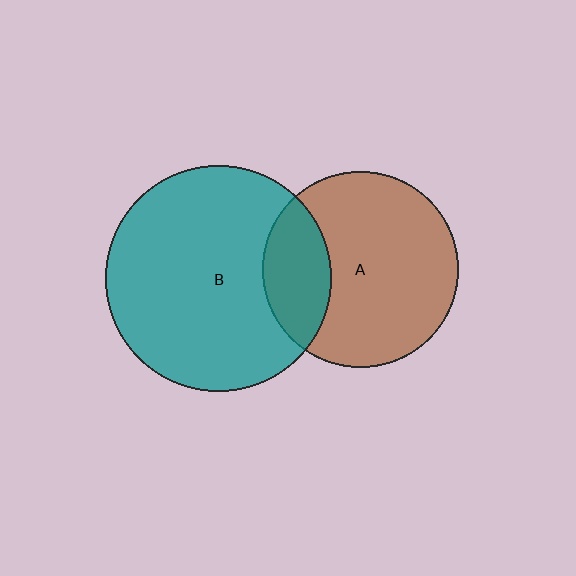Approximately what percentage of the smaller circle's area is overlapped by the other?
Approximately 25%.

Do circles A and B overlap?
Yes.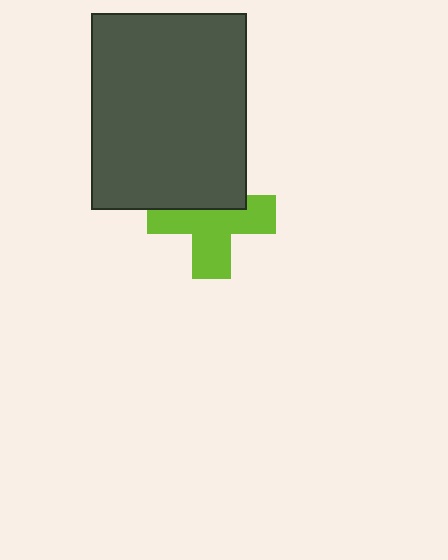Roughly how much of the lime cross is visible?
About half of it is visible (roughly 63%).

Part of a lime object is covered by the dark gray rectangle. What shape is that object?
It is a cross.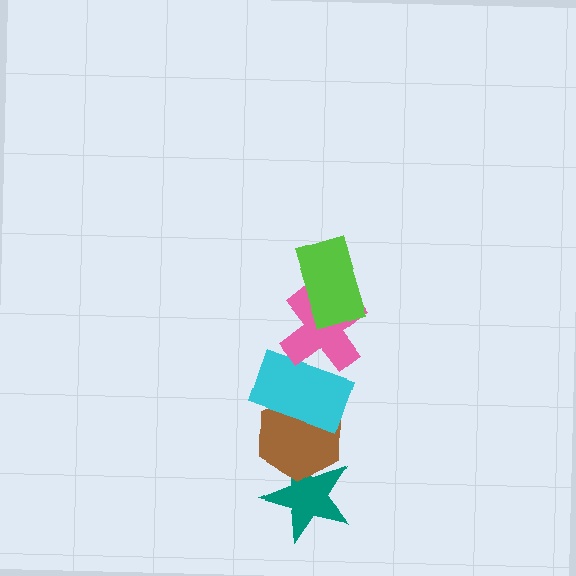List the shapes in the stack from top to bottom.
From top to bottom: the lime rectangle, the pink cross, the cyan rectangle, the brown hexagon, the teal star.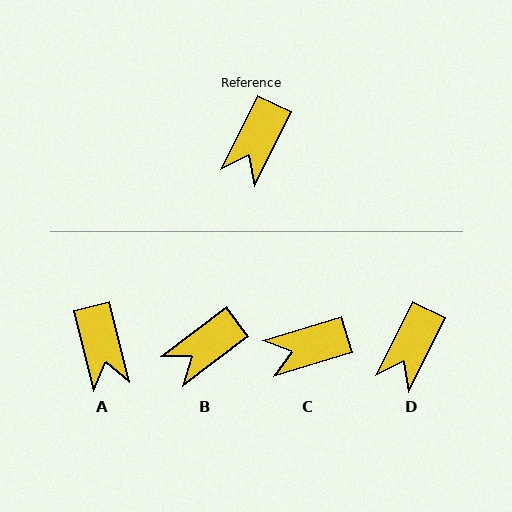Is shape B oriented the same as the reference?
No, it is off by about 26 degrees.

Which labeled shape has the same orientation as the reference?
D.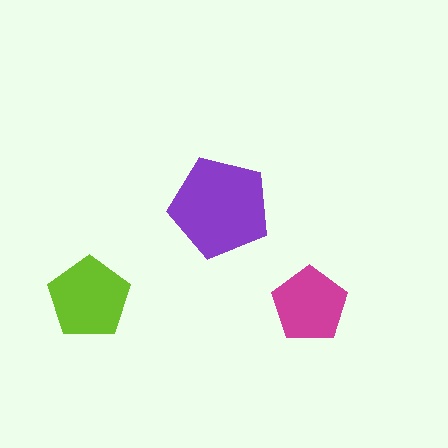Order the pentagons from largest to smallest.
the purple one, the lime one, the magenta one.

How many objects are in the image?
There are 3 objects in the image.